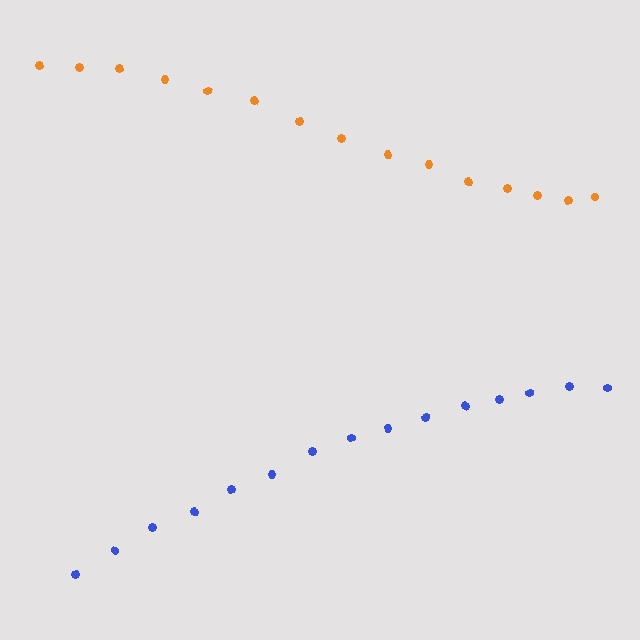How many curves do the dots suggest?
There are 2 distinct paths.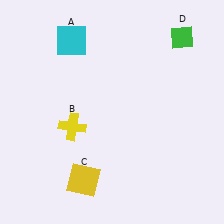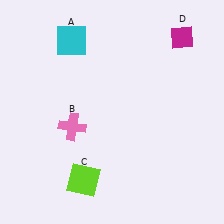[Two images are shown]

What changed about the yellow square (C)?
In Image 1, C is yellow. In Image 2, it changed to lime.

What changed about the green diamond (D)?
In Image 1, D is green. In Image 2, it changed to magenta.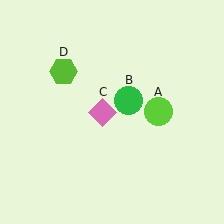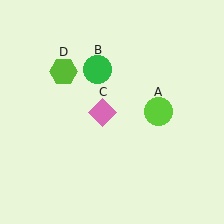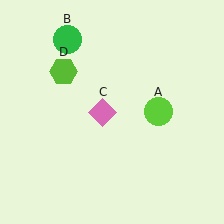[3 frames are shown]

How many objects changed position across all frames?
1 object changed position: green circle (object B).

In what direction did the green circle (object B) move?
The green circle (object B) moved up and to the left.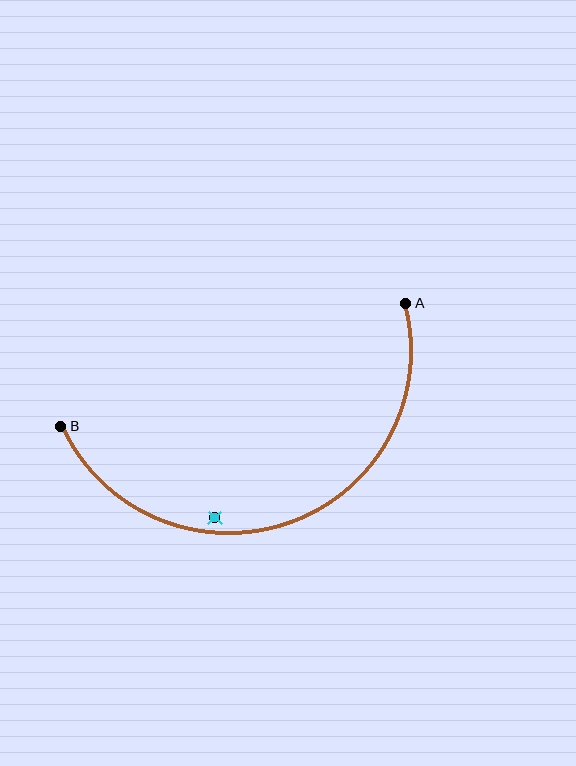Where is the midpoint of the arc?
The arc midpoint is the point on the curve farthest from the straight line joining A and B. It sits below that line.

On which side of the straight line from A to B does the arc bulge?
The arc bulges below the straight line connecting A and B.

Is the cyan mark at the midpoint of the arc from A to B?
No — the cyan mark does not lie on the arc at all. It sits slightly inside the curve.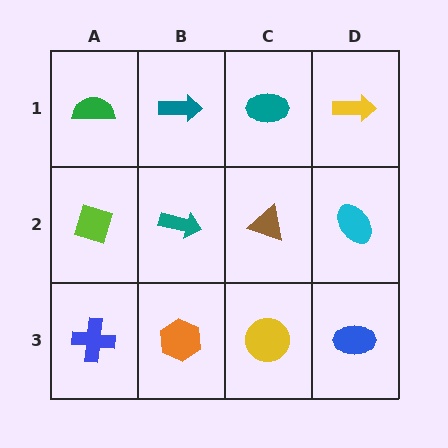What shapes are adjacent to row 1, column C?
A brown triangle (row 2, column C), a teal arrow (row 1, column B), a yellow arrow (row 1, column D).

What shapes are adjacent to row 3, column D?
A cyan ellipse (row 2, column D), a yellow circle (row 3, column C).